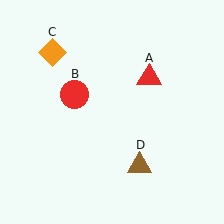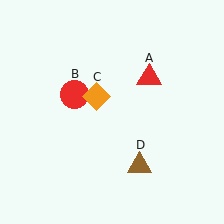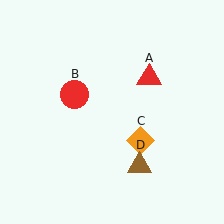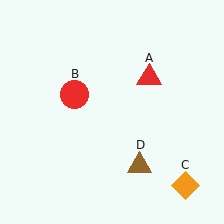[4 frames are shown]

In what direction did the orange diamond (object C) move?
The orange diamond (object C) moved down and to the right.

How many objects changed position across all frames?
1 object changed position: orange diamond (object C).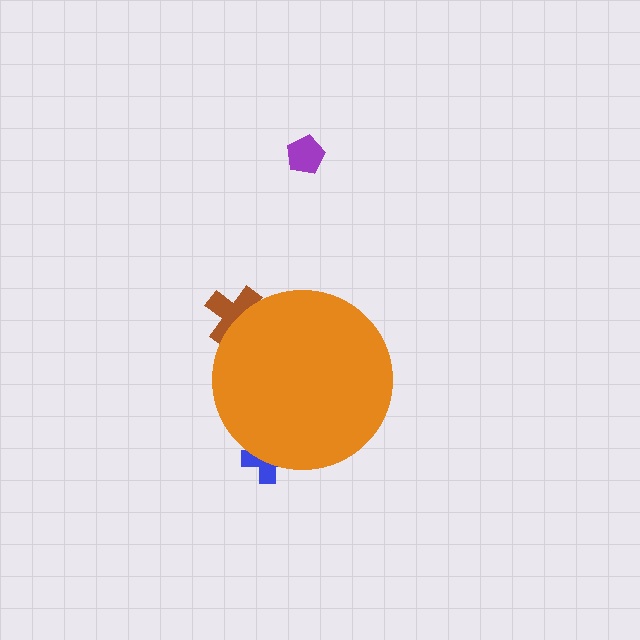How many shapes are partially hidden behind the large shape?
2 shapes are partially hidden.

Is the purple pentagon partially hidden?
No, the purple pentagon is fully visible.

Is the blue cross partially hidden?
Yes, the blue cross is partially hidden behind the orange circle.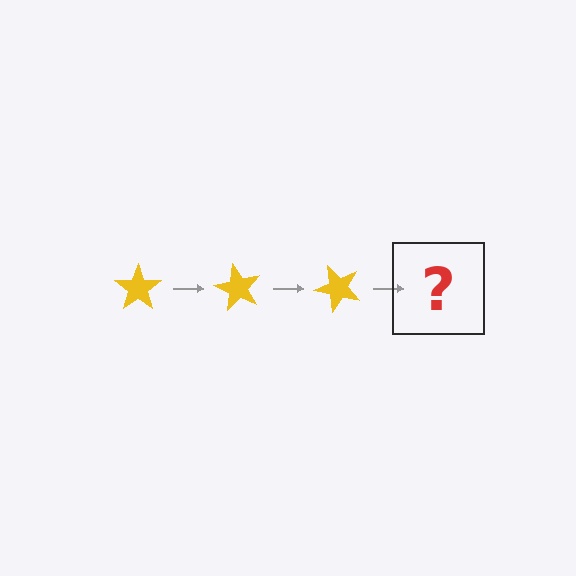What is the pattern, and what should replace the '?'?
The pattern is that the star rotates 60 degrees each step. The '?' should be a yellow star rotated 180 degrees.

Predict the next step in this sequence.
The next step is a yellow star rotated 180 degrees.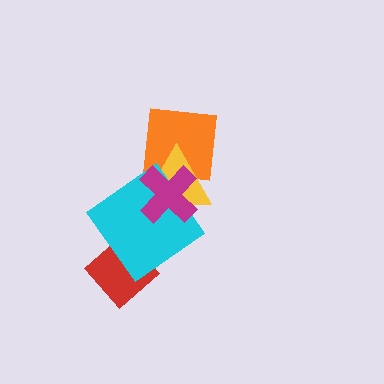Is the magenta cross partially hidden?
No, no other shape covers it.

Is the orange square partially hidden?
Yes, it is partially covered by another shape.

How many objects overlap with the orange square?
2 objects overlap with the orange square.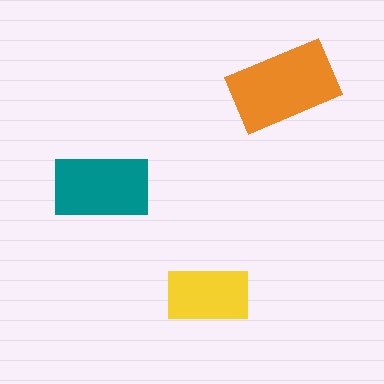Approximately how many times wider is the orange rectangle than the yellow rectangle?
About 1.5 times wider.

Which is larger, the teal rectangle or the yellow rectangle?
The teal one.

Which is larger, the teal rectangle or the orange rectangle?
The orange one.